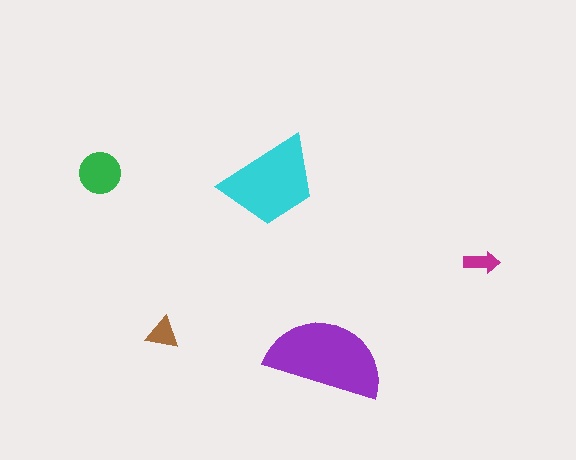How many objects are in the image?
There are 5 objects in the image.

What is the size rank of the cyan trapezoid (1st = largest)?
2nd.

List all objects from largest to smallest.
The purple semicircle, the cyan trapezoid, the green circle, the brown triangle, the magenta arrow.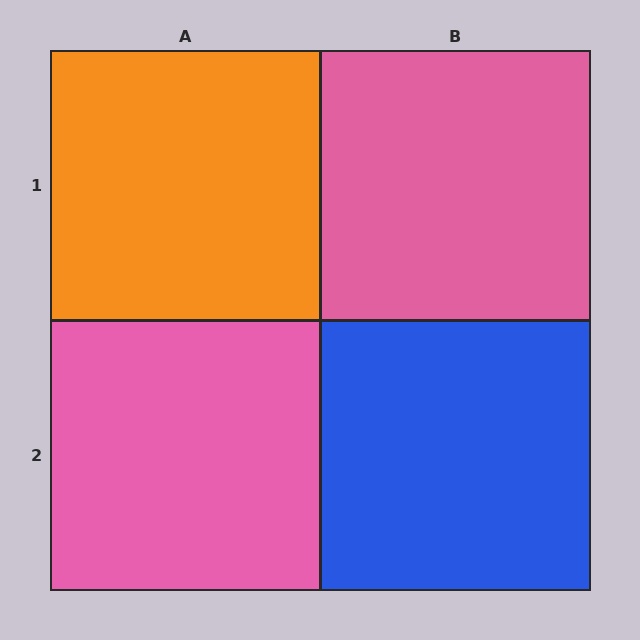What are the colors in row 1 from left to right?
Orange, pink.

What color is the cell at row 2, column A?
Pink.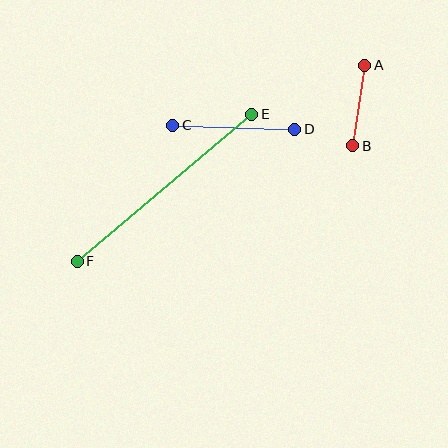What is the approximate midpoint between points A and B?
The midpoint is at approximately (359, 106) pixels.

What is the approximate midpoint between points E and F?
The midpoint is at approximately (164, 188) pixels.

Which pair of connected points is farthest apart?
Points E and F are farthest apart.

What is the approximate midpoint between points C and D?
The midpoint is at approximately (234, 127) pixels.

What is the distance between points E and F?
The distance is approximately 228 pixels.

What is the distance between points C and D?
The distance is approximately 122 pixels.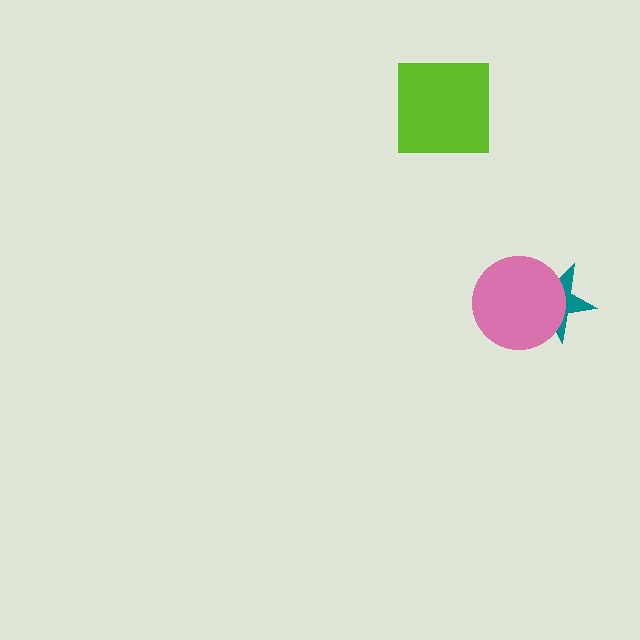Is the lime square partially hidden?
No, no other shape covers it.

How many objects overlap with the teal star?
1 object overlaps with the teal star.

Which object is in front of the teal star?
The pink circle is in front of the teal star.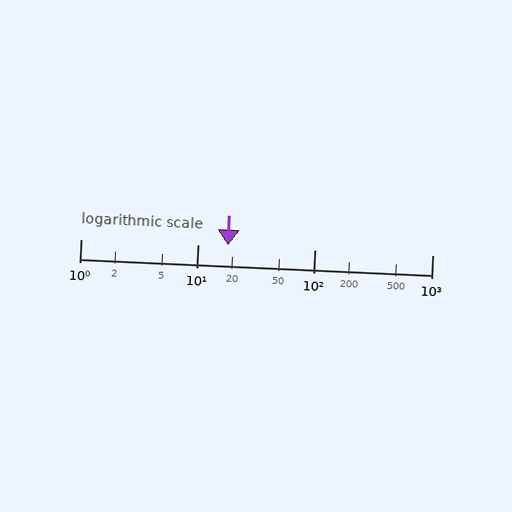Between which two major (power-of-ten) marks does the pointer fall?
The pointer is between 10 and 100.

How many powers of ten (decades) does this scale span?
The scale spans 3 decades, from 1 to 1000.